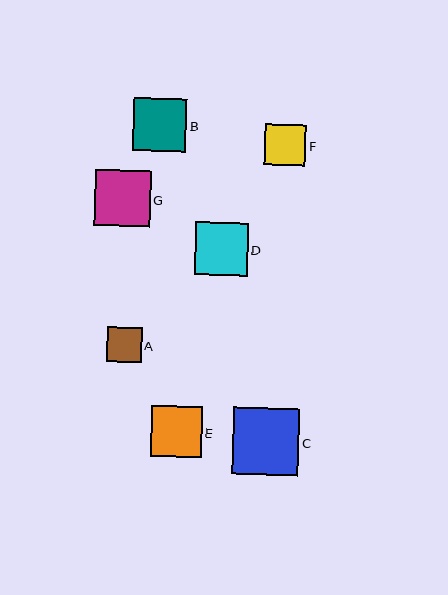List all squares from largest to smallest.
From largest to smallest: C, G, B, D, E, F, A.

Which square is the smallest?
Square A is the smallest with a size of approximately 35 pixels.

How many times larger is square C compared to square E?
Square C is approximately 1.3 times the size of square E.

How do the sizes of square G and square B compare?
Square G and square B are approximately the same size.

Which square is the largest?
Square C is the largest with a size of approximately 67 pixels.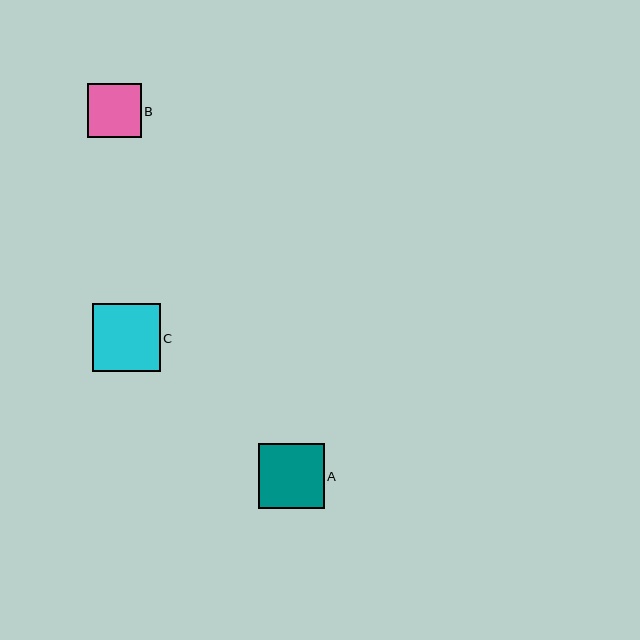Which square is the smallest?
Square B is the smallest with a size of approximately 54 pixels.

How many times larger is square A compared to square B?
Square A is approximately 1.2 times the size of square B.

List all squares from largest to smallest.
From largest to smallest: C, A, B.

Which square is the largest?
Square C is the largest with a size of approximately 68 pixels.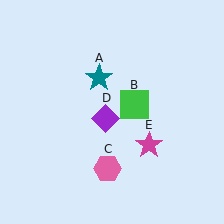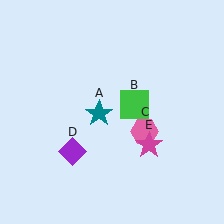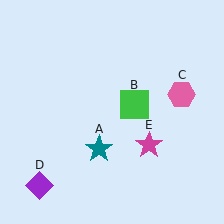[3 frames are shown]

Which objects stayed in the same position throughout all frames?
Green square (object B) and magenta star (object E) remained stationary.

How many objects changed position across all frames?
3 objects changed position: teal star (object A), pink hexagon (object C), purple diamond (object D).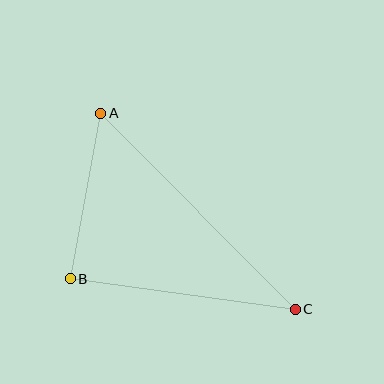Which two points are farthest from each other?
Points A and C are farthest from each other.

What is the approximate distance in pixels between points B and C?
The distance between B and C is approximately 227 pixels.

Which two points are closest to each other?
Points A and B are closest to each other.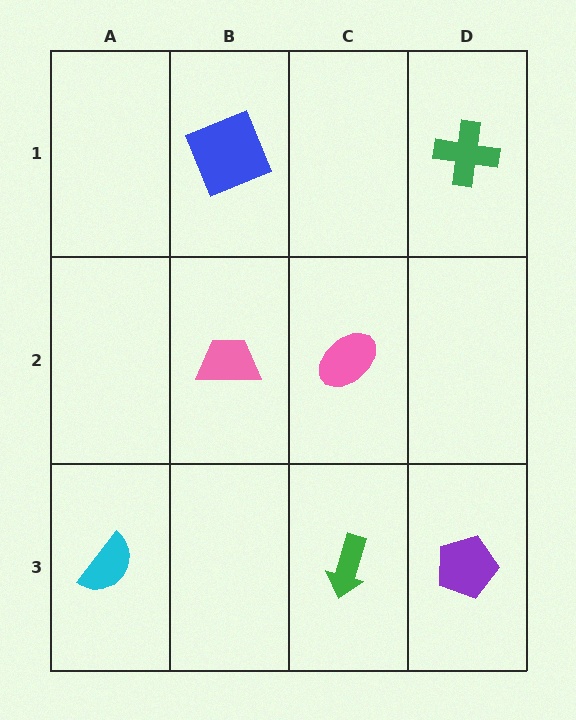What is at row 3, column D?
A purple pentagon.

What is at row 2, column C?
A pink ellipse.